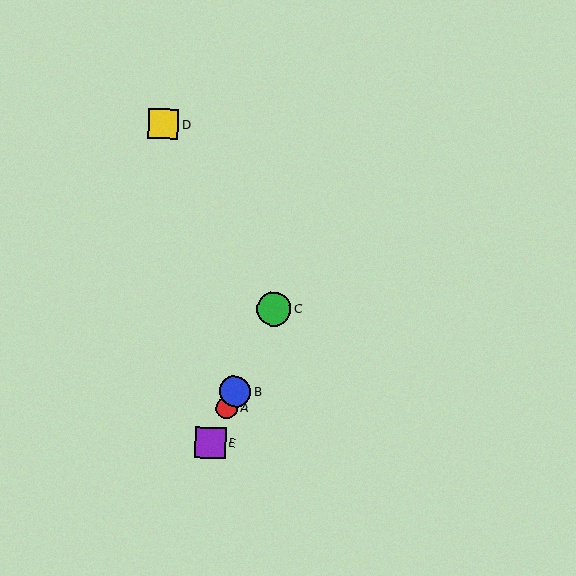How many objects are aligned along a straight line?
4 objects (A, B, C, E) are aligned along a straight line.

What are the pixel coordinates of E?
Object E is at (210, 443).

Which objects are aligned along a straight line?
Objects A, B, C, E are aligned along a straight line.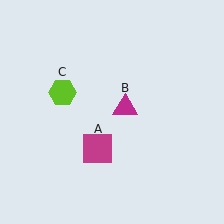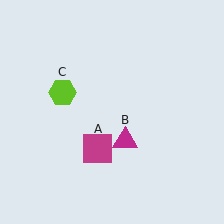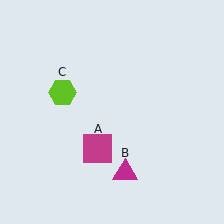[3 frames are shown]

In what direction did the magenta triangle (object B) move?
The magenta triangle (object B) moved down.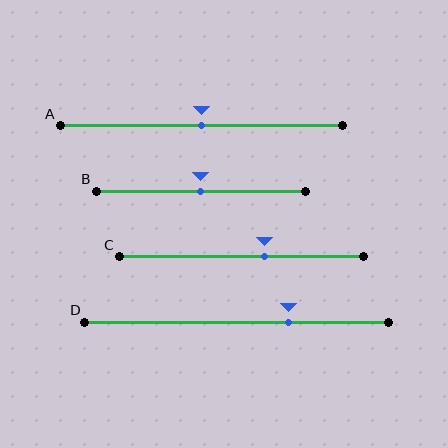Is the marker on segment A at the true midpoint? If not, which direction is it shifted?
Yes, the marker on segment A is at the true midpoint.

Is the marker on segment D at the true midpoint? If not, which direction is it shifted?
No, the marker on segment D is shifted to the right by about 17% of the segment length.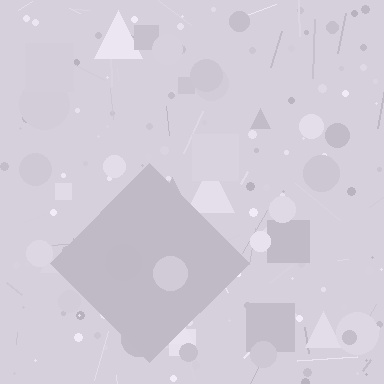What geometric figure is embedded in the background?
A diamond is embedded in the background.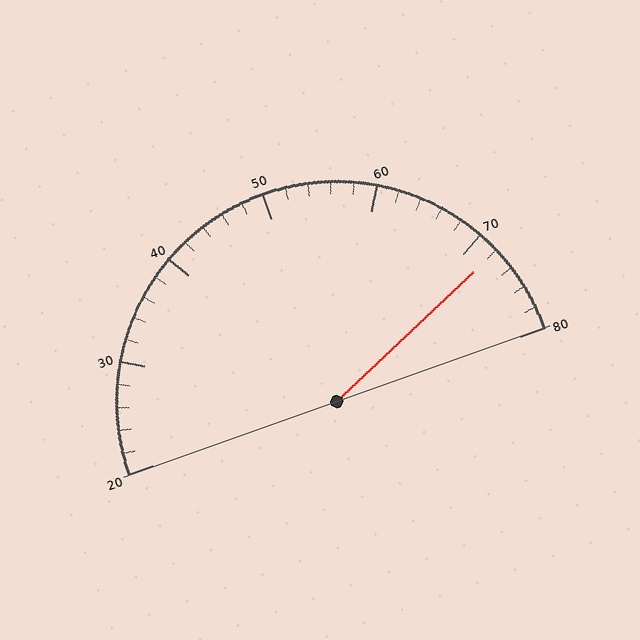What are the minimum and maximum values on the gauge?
The gauge ranges from 20 to 80.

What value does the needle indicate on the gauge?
The needle indicates approximately 72.